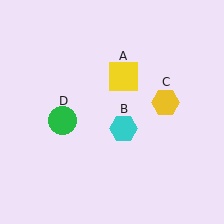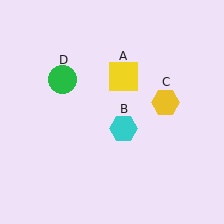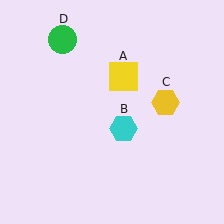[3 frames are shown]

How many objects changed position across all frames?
1 object changed position: green circle (object D).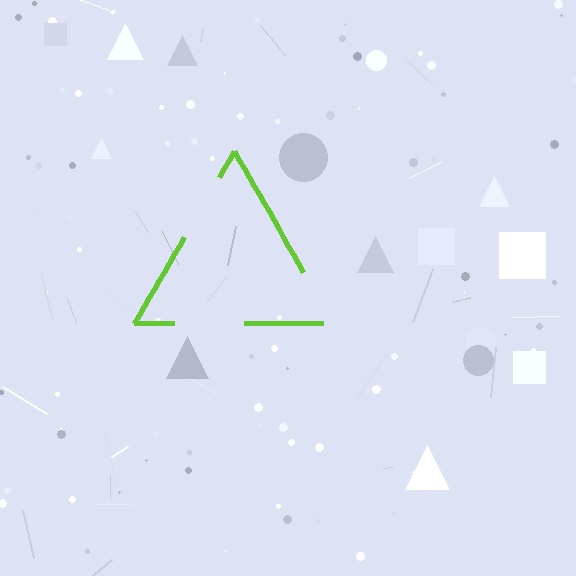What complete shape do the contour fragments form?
The contour fragments form a triangle.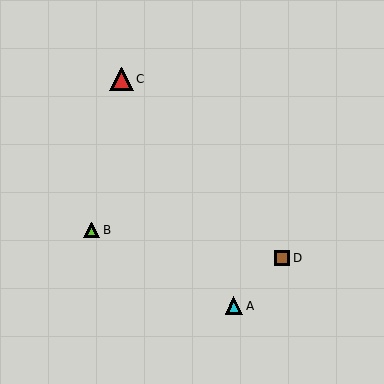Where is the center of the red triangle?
The center of the red triangle is at (121, 79).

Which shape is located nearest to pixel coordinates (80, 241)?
The lime triangle (labeled B) at (92, 230) is nearest to that location.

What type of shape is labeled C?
Shape C is a red triangle.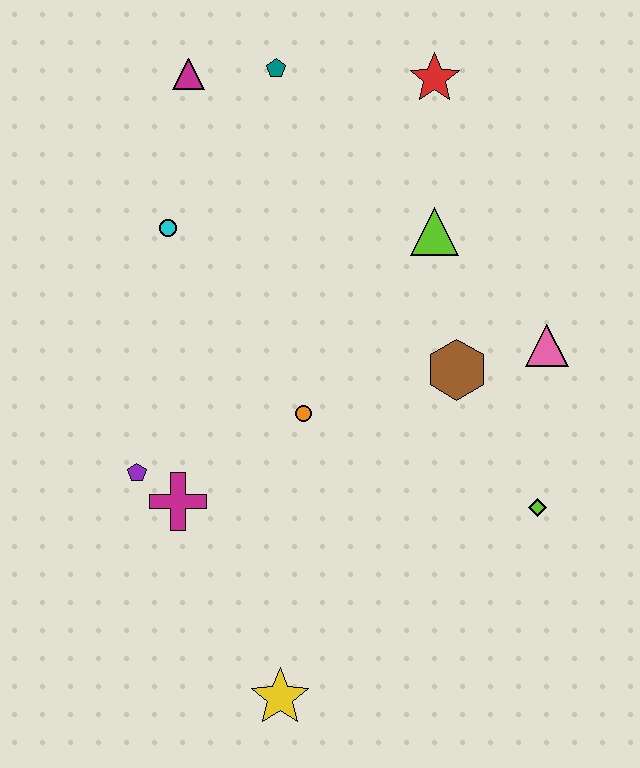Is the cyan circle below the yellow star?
No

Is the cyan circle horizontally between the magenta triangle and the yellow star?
No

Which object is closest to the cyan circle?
The magenta triangle is closest to the cyan circle.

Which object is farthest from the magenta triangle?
The yellow star is farthest from the magenta triangle.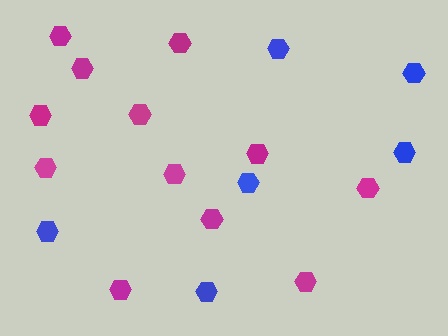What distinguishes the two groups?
There are 2 groups: one group of blue hexagons (6) and one group of magenta hexagons (12).